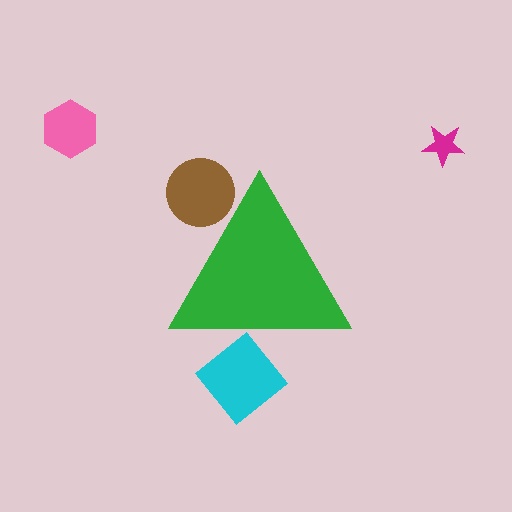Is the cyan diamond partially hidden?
Yes, the cyan diamond is partially hidden behind the green triangle.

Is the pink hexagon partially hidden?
No, the pink hexagon is fully visible.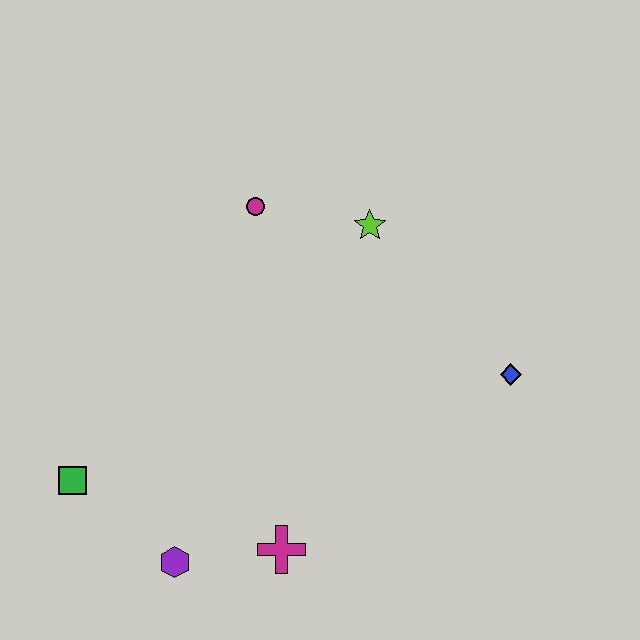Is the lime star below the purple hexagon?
No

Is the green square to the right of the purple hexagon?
No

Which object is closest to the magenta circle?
The lime star is closest to the magenta circle.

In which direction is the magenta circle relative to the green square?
The magenta circle is above the green square.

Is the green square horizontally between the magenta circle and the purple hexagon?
No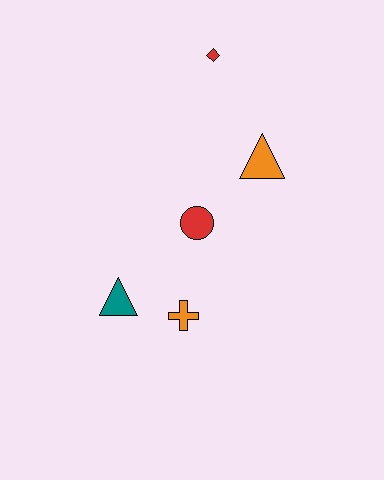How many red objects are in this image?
There are 2 red objects.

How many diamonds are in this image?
There is 1 diamond.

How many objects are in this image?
There are 5 objects.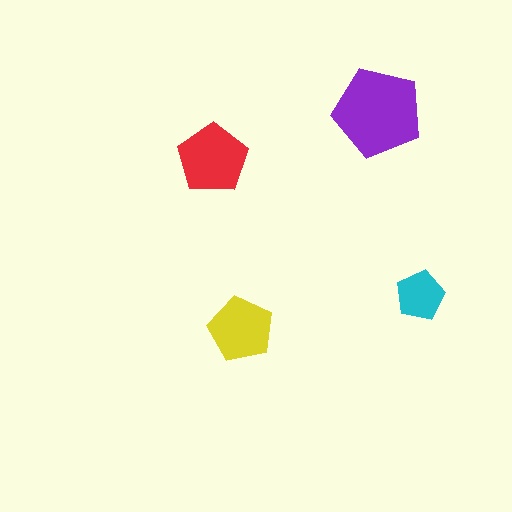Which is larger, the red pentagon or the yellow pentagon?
The red one.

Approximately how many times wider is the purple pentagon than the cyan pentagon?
About 2 times wider.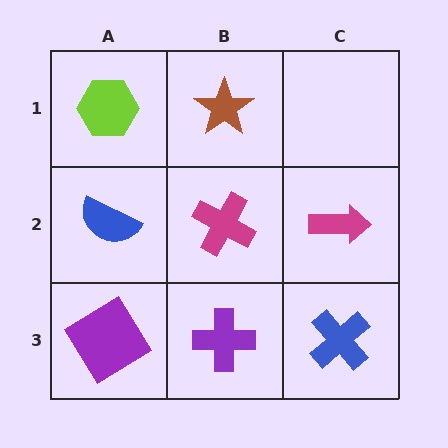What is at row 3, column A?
A purple diamond.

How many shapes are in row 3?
3 shapes.